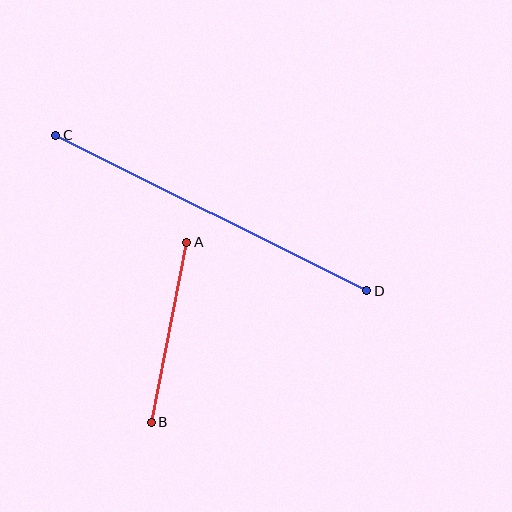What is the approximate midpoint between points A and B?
The midpoint is at approximately (169, 332) pixels.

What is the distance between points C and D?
The distance is approximately 347 pixels.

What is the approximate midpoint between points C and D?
The midpoint is at approximately (211, 213) pixels.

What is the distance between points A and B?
The distance is approximately 183 pixels.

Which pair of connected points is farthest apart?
Points C and D are farthest apart.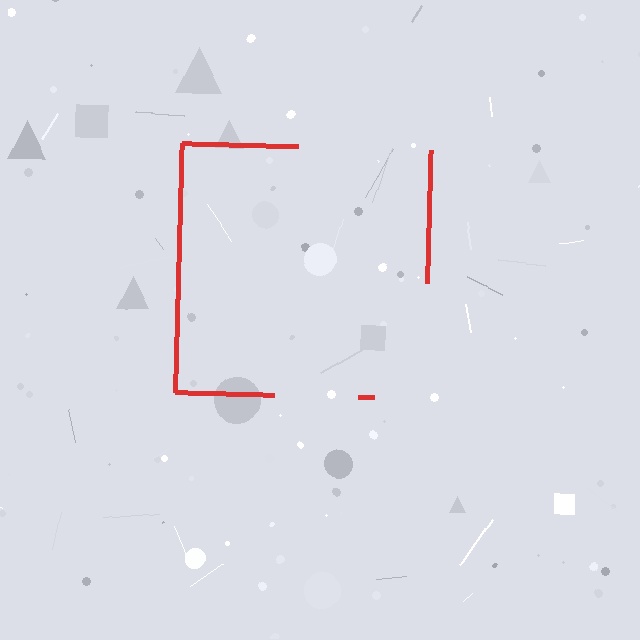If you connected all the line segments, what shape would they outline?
They would outline a square.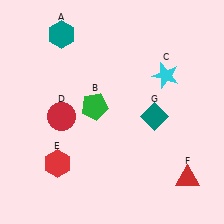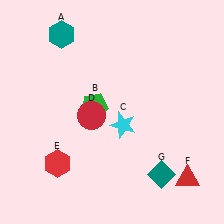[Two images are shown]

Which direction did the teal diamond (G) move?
The teal diamond (G) moved down.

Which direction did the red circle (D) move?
The red circle (D) moved right.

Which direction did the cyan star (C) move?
The cyan star (C) moved down.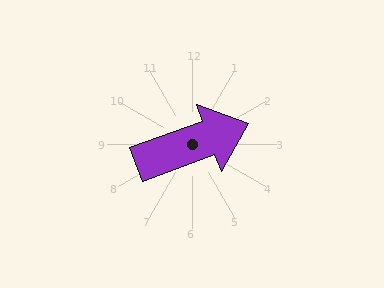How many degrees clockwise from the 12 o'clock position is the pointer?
Approximately 70 degrees.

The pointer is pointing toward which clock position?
Roughly 2 o'clock.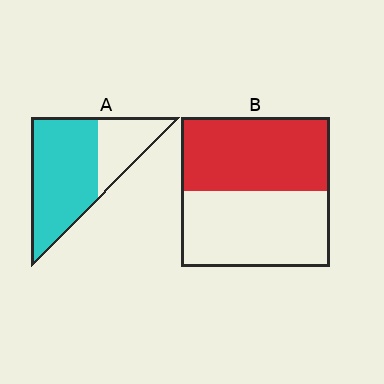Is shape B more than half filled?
Roughly half.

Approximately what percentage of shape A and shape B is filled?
A is approximately 70% and B is approximately 50%.